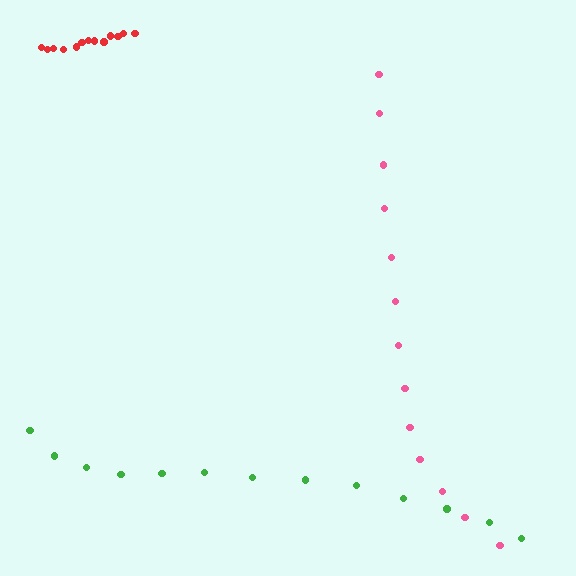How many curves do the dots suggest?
There are 3 distinct paths.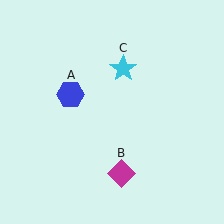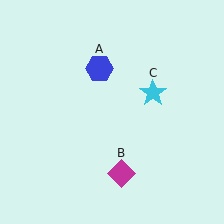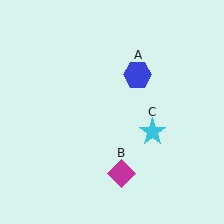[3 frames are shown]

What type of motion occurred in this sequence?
The blue hexagon (object A), cyan star (object C) rotated clockwise around the center of the scene.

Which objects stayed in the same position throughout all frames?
Magenta diamond (object B) remained stationary.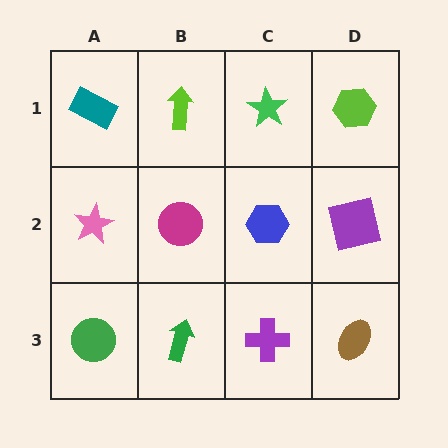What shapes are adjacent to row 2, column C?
A green star (row 1, column C), a purple cross (row 3, column C), a magenta circle (row 2, column B), a purple square (row 2, column D).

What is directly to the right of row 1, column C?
A lime hexagon.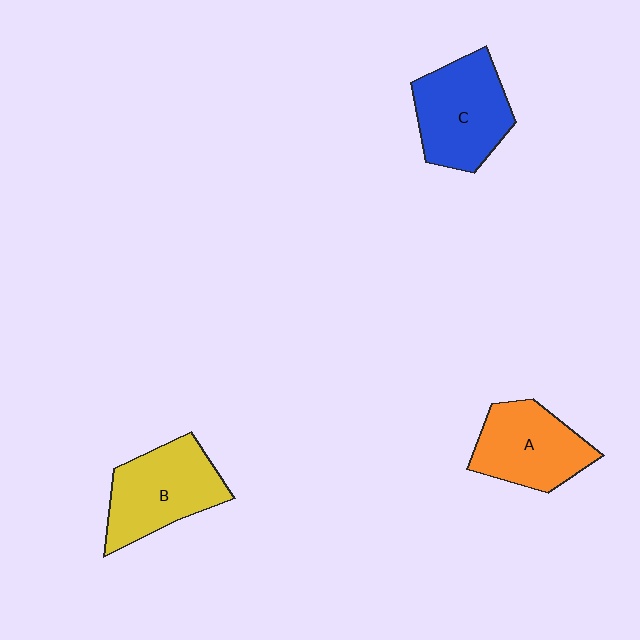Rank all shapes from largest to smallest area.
From largest to smallest: C (blue), B (yellow), A (orange).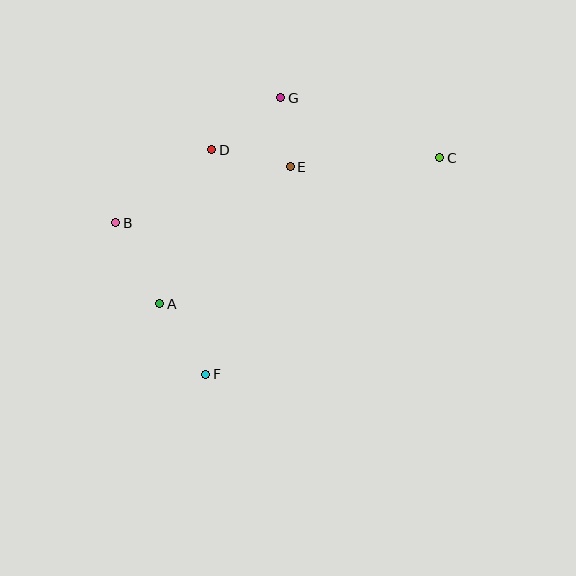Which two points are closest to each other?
Points E and G are closest to each other.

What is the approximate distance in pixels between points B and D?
The distance between B and D is approximately 120 pixels.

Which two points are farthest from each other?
Points B and C are farthest from each other.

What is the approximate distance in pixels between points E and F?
The distance between E and F is approximately 224 pixels.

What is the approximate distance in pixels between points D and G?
The distance between D and G is approximately 87 pixels.